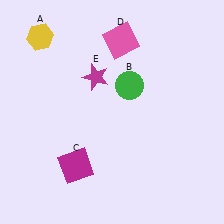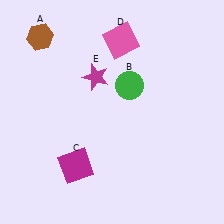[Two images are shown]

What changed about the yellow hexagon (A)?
In Image 1, A is yellow. In Image 2, it changed to brown.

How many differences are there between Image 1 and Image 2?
There is 1 difference between the two images.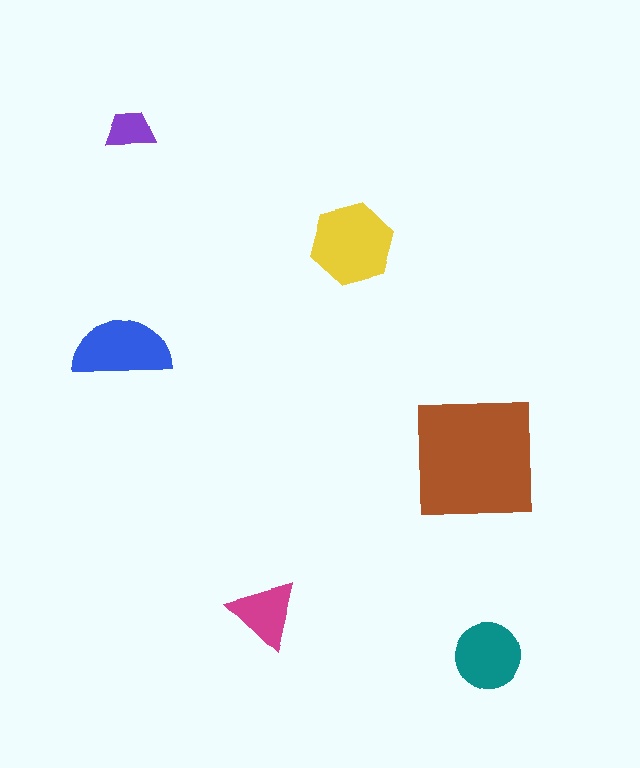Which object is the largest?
The brown square.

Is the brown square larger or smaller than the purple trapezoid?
Larger.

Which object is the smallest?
The purple trapezoid.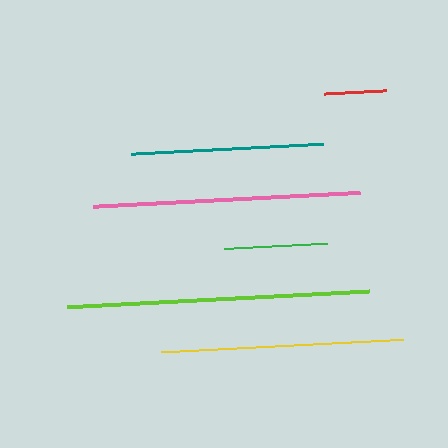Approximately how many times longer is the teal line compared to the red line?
The teal line is approximately 3.1 times the length of the red line.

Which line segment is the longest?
The lime line is the longest at approximately 302 pixels.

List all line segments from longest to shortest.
From longest to shortest: lime, pink, yellow, teal, green, red.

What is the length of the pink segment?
The pink segment is approximately 266 pixels long.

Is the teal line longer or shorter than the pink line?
The pink line is longer than the teal line.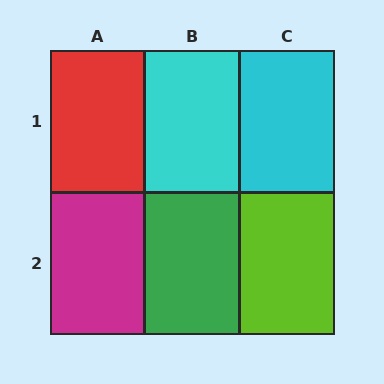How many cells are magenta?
1 cell is magenta.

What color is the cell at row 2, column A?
Magenta.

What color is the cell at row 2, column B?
Green.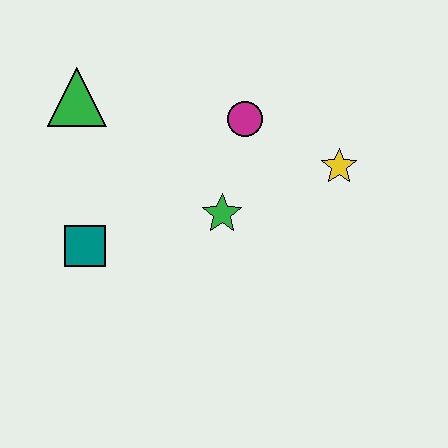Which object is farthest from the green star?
The green triangle is farthest from the green star.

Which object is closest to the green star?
The magenta circle is closest to the green star.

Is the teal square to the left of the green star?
Yes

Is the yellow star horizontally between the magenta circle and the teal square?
No